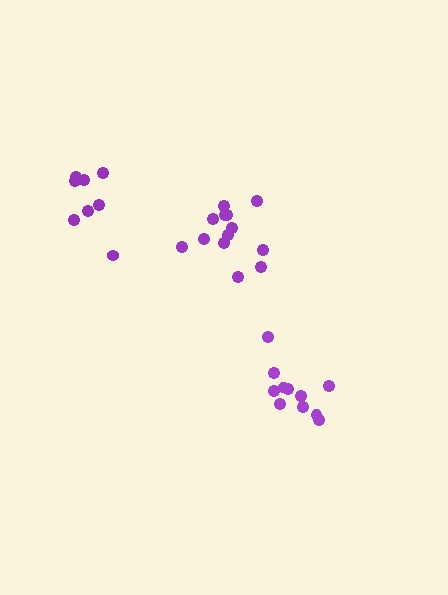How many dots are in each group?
Group 1: 8 dots, Group 2: 11 dots, Group 3: 13 dots (32 total).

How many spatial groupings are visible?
There are 3 spatial groupings.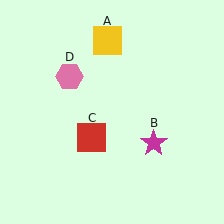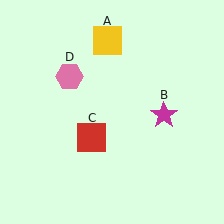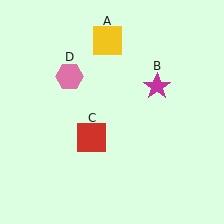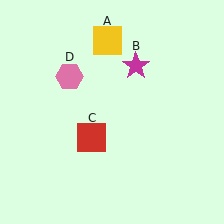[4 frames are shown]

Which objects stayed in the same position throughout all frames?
Yellow square (object A) and red square (object C) and pink hexagon (object D) remained stationary.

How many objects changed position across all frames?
1 object changed position: magenta star (object B).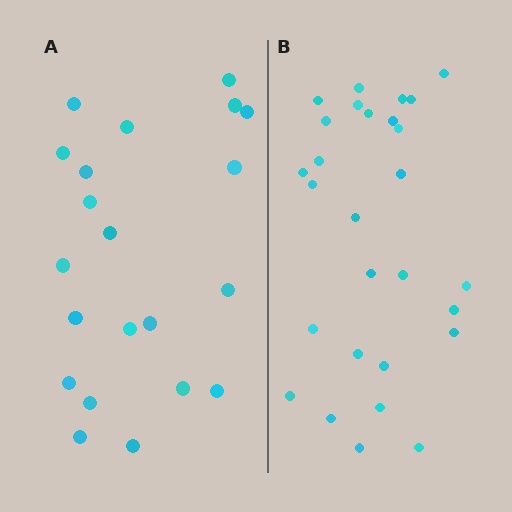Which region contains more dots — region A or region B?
Region B (the right region) has more dots.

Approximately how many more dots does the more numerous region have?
Region B has roughly 8 or so more dots than region A.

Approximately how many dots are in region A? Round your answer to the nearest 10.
About 20 dots. (The exact count is 21, which rounds to 20.)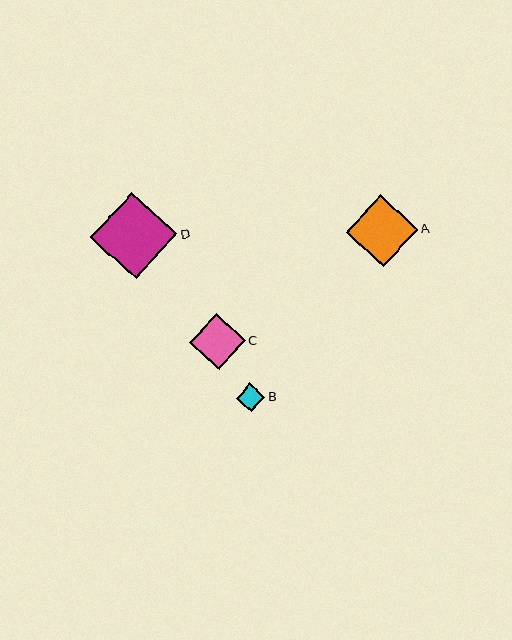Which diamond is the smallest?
Diamond B is the smallest with a size of approximately 29 pixels.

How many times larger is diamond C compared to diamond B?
Diamond C is approximately 2.0 times the size of diamond B.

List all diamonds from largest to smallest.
From largest to smallest: D, A, C, B.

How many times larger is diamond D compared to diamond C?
Diamond D is approximately 1.5 times the size of diamond C.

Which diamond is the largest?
Diamond D is the largest with a size of approximately 87 pixels.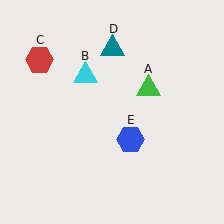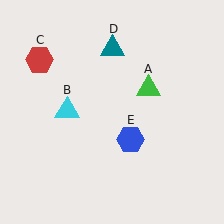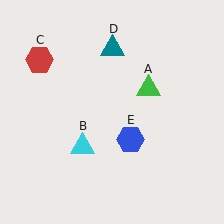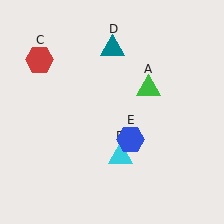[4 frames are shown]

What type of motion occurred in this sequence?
The cyan triangle (object B) rotated counterclockwise around the center of the scene.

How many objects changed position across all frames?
1 object changed position: cyan triangle (object B).